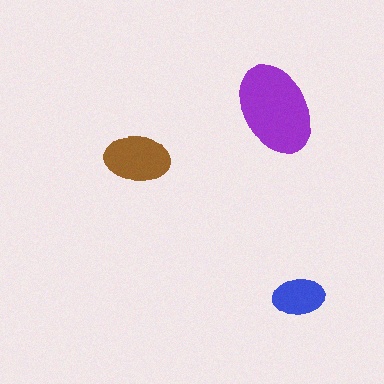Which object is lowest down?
The blue ellipse is bottommost.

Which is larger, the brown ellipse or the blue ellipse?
The brown one.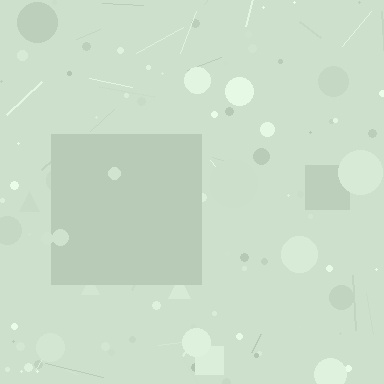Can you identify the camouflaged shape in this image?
The camouflaged shape is a square.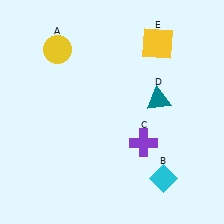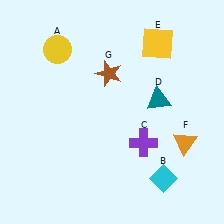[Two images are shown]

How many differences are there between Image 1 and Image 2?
There are 2 differences between the two images.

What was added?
An orange triangle (F), a brown star (G) were added in Image 2.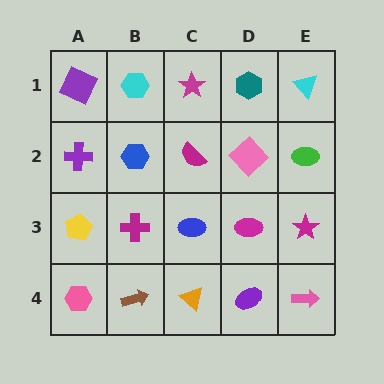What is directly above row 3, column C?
A magenta semicircle.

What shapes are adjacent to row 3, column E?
A green ellipse (row 2, column E), a pink arrow (row 4, column E), a magenta ellipse (row 3, column D).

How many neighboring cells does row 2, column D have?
4.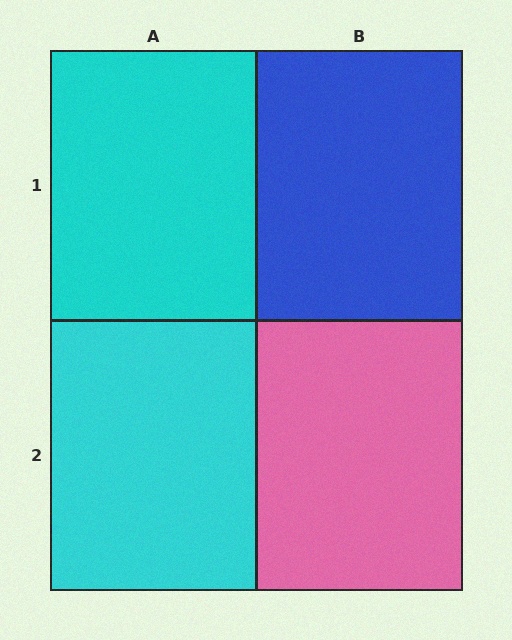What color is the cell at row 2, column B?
Pink.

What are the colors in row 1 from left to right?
Cyan, blue.